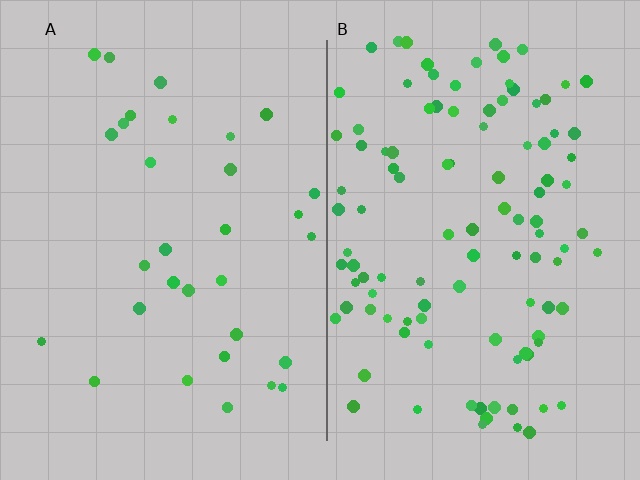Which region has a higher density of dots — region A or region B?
B (the right).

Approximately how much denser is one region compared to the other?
Approximately 3.5× — region B over region A.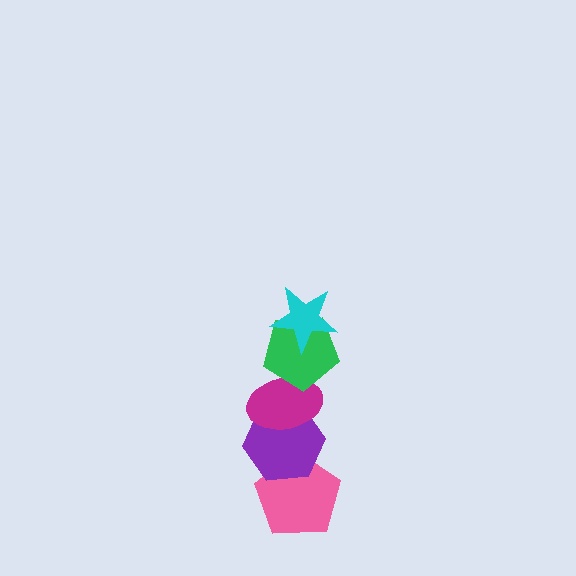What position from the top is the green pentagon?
The green pentagon is 2nd from the top.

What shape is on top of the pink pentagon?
The purple hexagon is on top of the pink pentagon.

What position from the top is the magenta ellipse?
The magenta ellipse is 3rd from the top.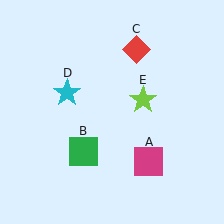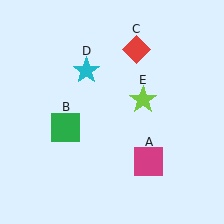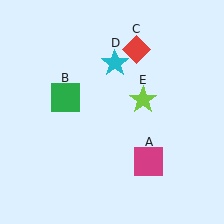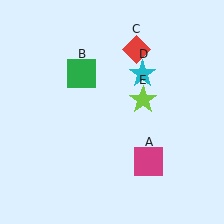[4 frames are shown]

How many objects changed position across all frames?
2 objects changed position: green square (object B), cyan star (object D).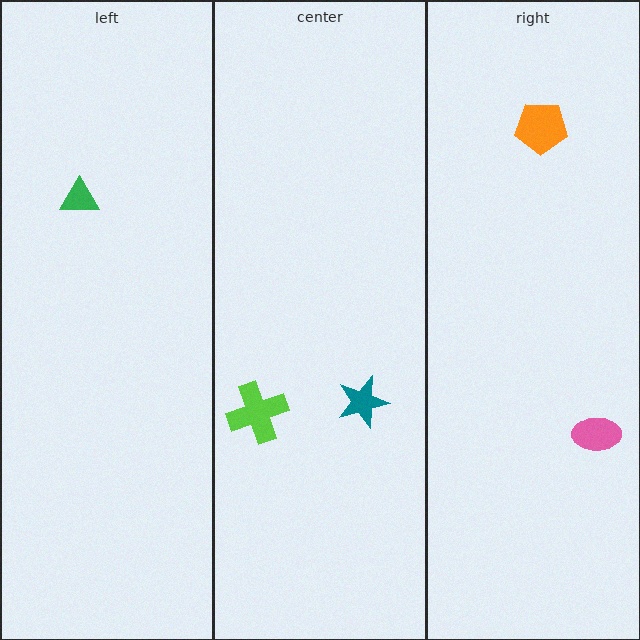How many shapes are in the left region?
1.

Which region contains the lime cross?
The center region.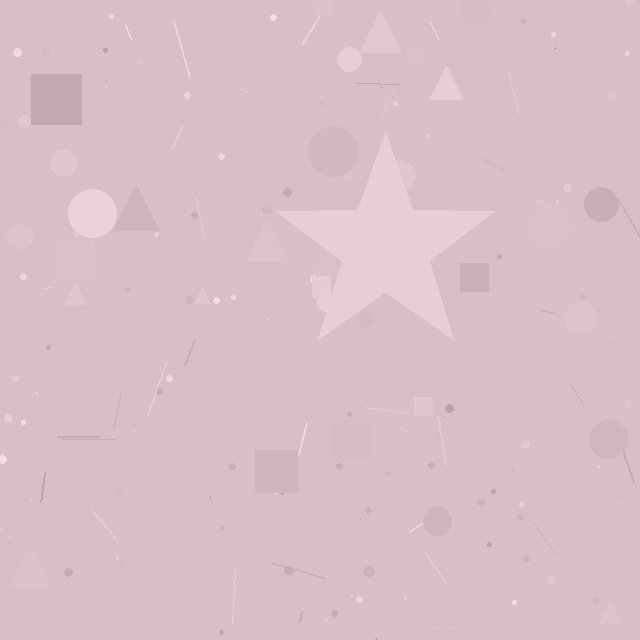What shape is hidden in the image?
A star is hidden in the image.